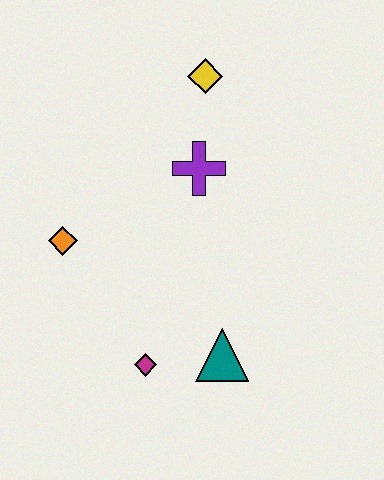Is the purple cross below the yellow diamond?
Yes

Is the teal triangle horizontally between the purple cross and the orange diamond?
No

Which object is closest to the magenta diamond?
The teal triangle is closest to the magenta diamond.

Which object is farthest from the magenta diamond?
The yellow diamond is farthest from the magenta diamond.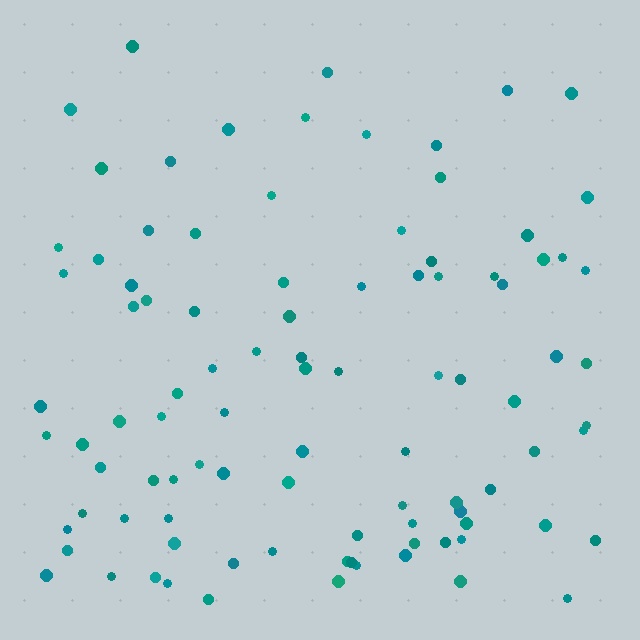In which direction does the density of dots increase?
From top to bottom, with the bottom side densest.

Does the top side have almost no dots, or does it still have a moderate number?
Still a moderate number, just noticeably fewer than the bottom.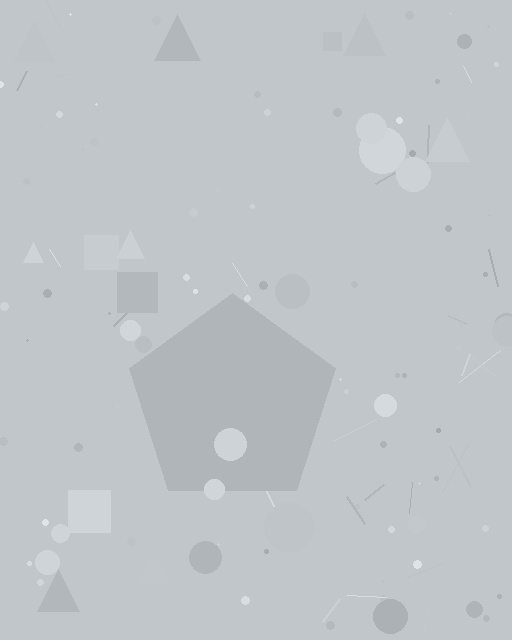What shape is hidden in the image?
A pentagon is hidden in the image.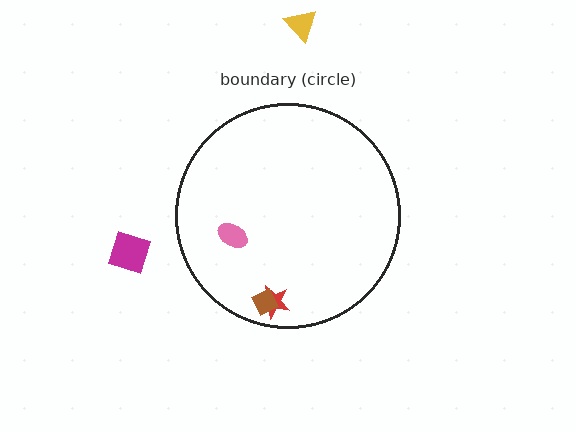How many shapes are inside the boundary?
3 inside, 2 outside.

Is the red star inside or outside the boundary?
Inside.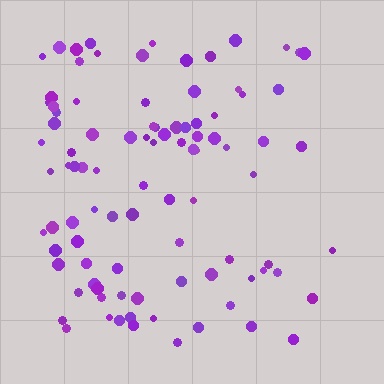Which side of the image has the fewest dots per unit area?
The right.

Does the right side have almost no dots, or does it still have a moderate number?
Still a moderate number, just noticeably fewer than the left.